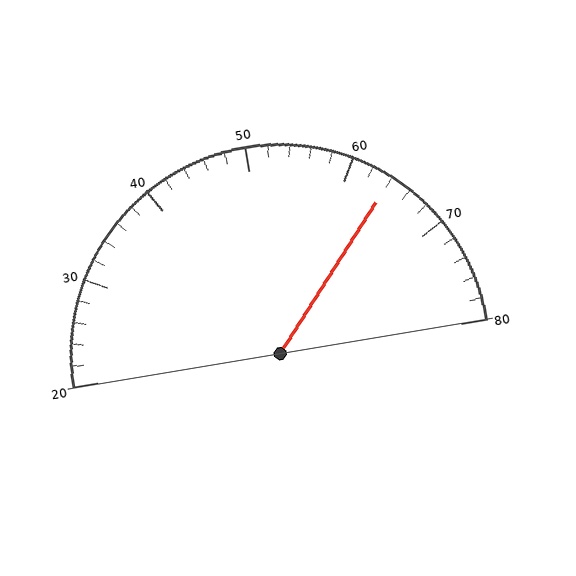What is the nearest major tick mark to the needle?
The nearest major tick mark is 60.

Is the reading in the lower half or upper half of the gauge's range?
The reading is in the upper half of the range (20 to 80).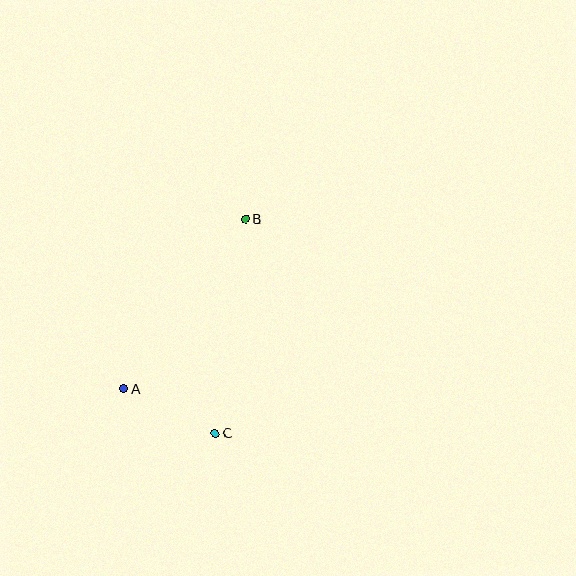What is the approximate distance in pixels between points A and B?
The distance between A and B is approximately 209 pixels.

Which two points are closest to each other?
Points A and C are closest to each other.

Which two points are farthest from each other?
Points B and C are farthest from each other.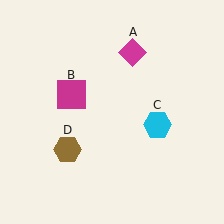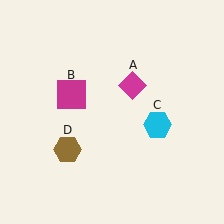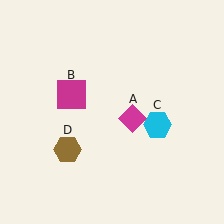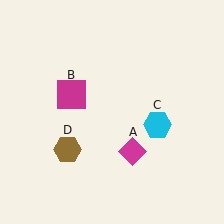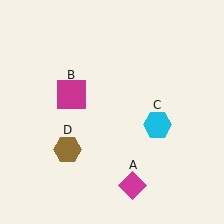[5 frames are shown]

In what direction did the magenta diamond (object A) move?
The magenta diamond (object A) moved down.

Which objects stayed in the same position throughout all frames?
Magenta square (object B) and cyan hexagon (object C) and brown hexagon (object D) remained stationary.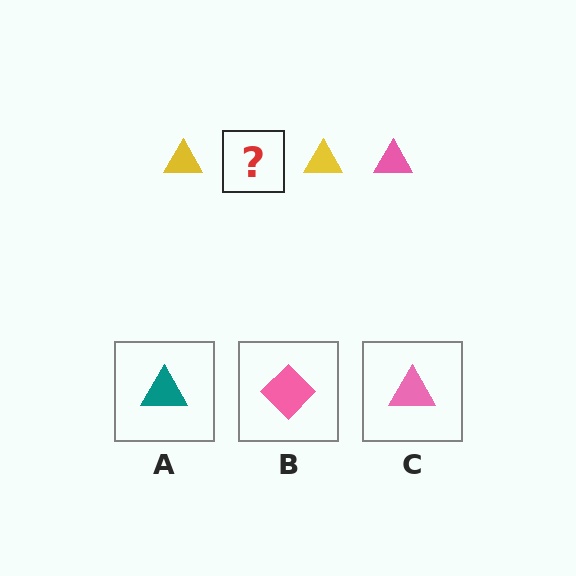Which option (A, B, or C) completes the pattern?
C.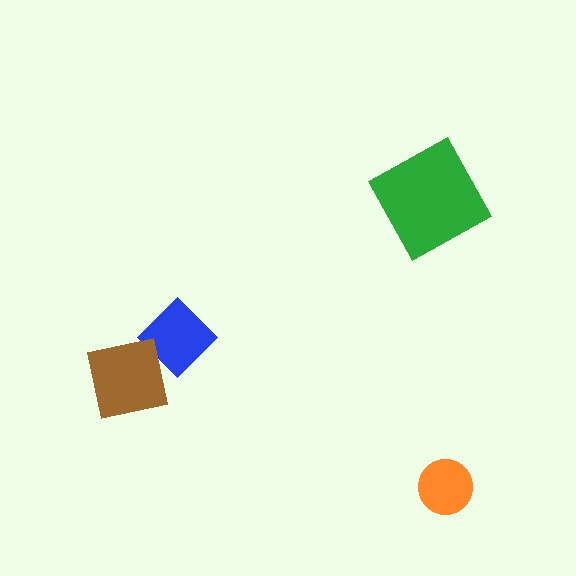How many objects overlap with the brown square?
1 object overlaps with the brown square.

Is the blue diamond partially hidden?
Yes, it is partially covered by another shape.